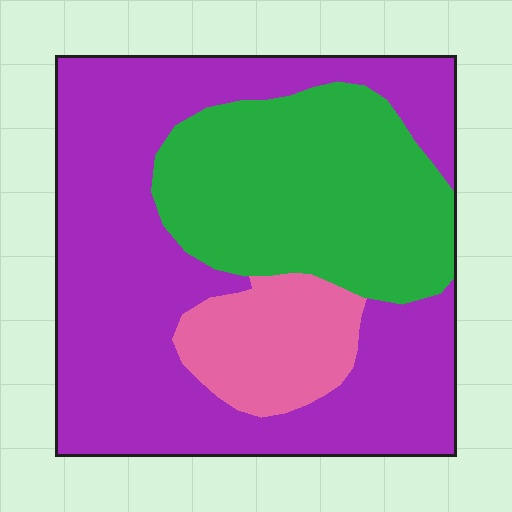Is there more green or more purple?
Purple.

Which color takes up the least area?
Pink, at roughly 10%.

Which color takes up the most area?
Purple, at roughly 55%.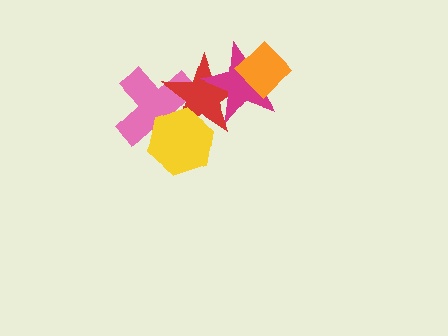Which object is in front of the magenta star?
The orange diamond is in front of the magenta star.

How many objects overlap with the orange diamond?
1 object overlaps with the orange diamond.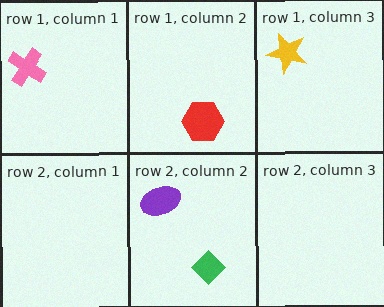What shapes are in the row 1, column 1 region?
The pink cross.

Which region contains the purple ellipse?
The row 2, column 2 region.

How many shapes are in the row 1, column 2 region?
1.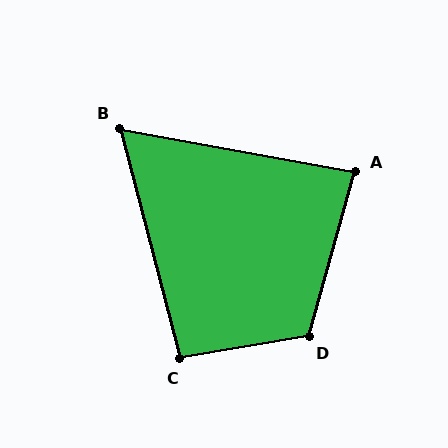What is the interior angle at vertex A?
Approximately 85 degrees (acute).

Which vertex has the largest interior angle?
D, at approximately 115 degrees.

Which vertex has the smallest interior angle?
B, at approximately 65 degrees.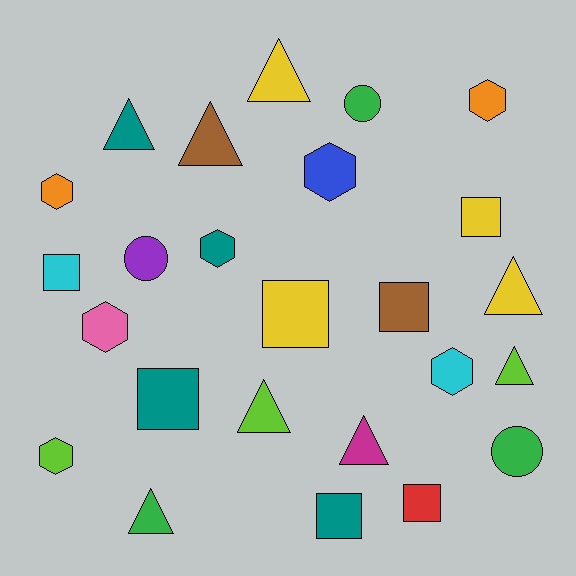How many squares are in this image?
There are 7 squares.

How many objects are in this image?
There are 25 objects.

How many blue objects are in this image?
There is 1 blue object.